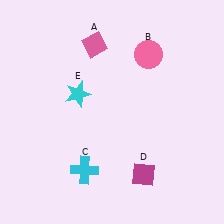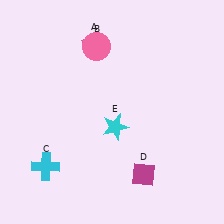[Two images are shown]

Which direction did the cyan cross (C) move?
The cyan cross (C) moved left.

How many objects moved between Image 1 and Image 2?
3 objects moved between the two images.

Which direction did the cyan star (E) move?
The cyan star (E) moved right.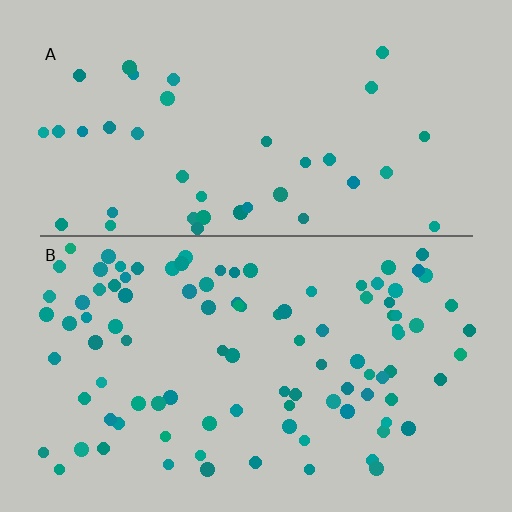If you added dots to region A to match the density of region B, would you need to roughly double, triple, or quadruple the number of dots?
Approximately triple.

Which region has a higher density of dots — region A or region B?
B (the bottom).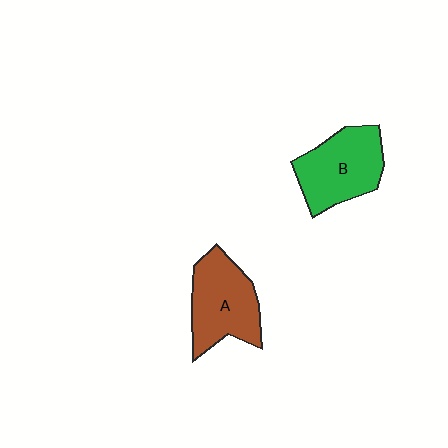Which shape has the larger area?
Shape B (green).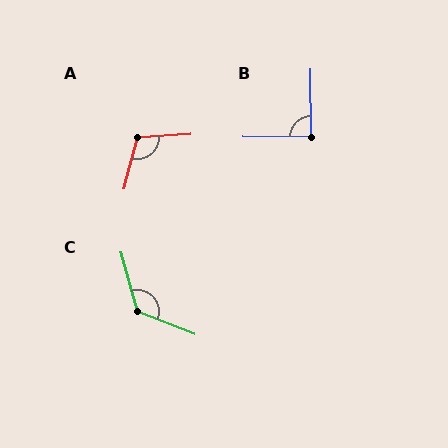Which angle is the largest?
C, at approximately 128 degrees.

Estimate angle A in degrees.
Approximately 108 degrees.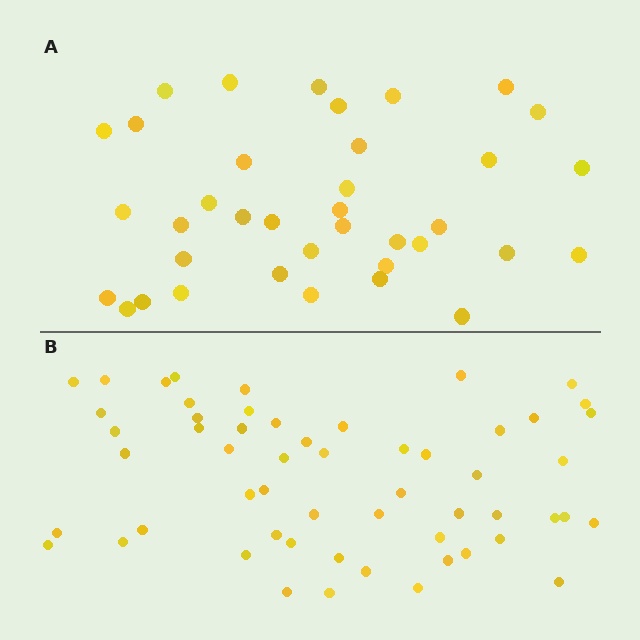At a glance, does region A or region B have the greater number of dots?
Region B (the bottom region) has more dots.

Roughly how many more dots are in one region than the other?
Region B has approximately 20 more dots than region A.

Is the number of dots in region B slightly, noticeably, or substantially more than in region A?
Region B has substantially more. The ratio is roughly 1.5 to 1.